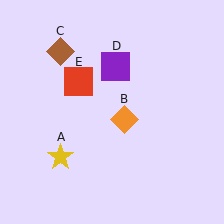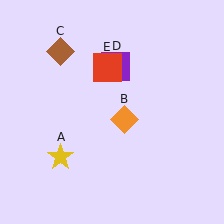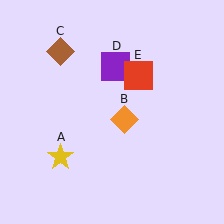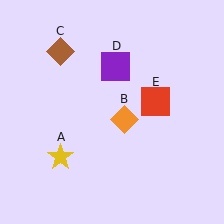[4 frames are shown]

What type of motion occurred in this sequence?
The red square (object E) rotated clockwise around the center of the scene.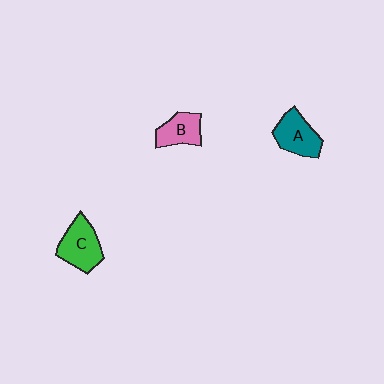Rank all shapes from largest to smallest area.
From largest to smallest: C (green), A (teal), B (pink).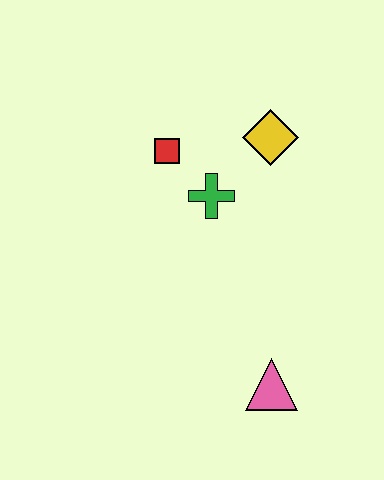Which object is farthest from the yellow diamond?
The pink triangle is farthest from the yellow diamond.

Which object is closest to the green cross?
The red square is closest to the green cross.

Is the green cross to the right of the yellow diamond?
No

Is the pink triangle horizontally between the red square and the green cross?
No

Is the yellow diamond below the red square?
No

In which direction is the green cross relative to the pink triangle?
The green cross is above the pink triangle.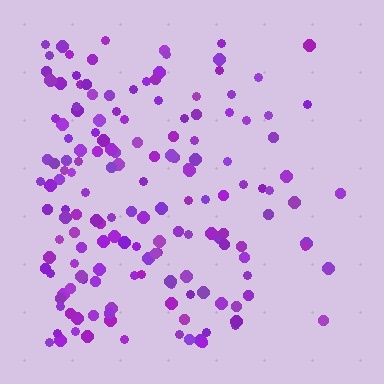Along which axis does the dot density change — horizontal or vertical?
Horizontal.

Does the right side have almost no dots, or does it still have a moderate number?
Still a moderate number, just noticeably fewer than the left.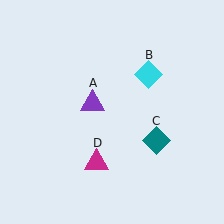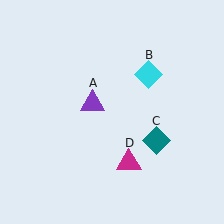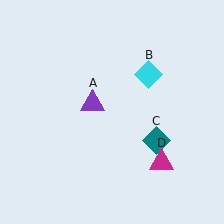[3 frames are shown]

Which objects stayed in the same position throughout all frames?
Purple triangle (object A) and cyan diamond (object B) and teal diamond (object C) remained stationary.